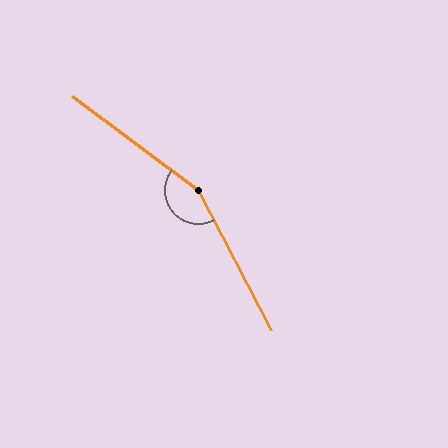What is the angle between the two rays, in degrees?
Approximately 154 degrees.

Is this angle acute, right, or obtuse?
It is obtuse.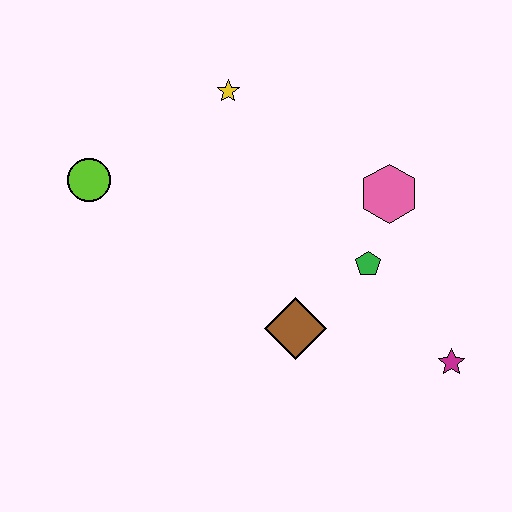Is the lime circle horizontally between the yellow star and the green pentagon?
No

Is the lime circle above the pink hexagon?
Yes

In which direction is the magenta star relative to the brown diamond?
The magenta star is to the right of the brown diamond.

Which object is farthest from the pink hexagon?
The lime circle is farthest from the pink hexagon.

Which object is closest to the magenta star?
The green pentagon is closest to the magenta star.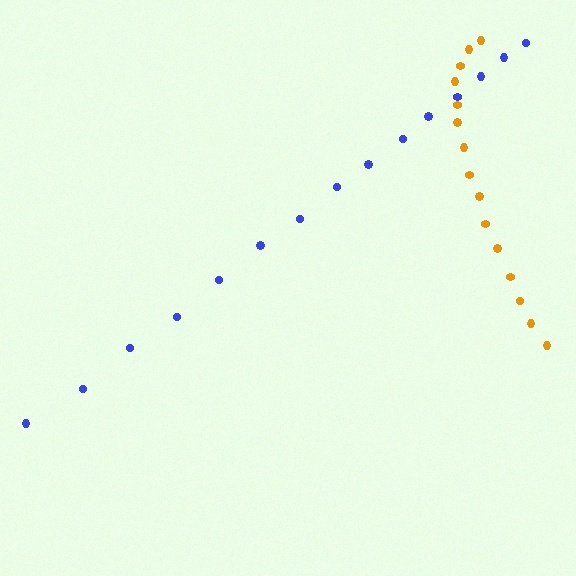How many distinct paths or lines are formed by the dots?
There are 2 distinct paths.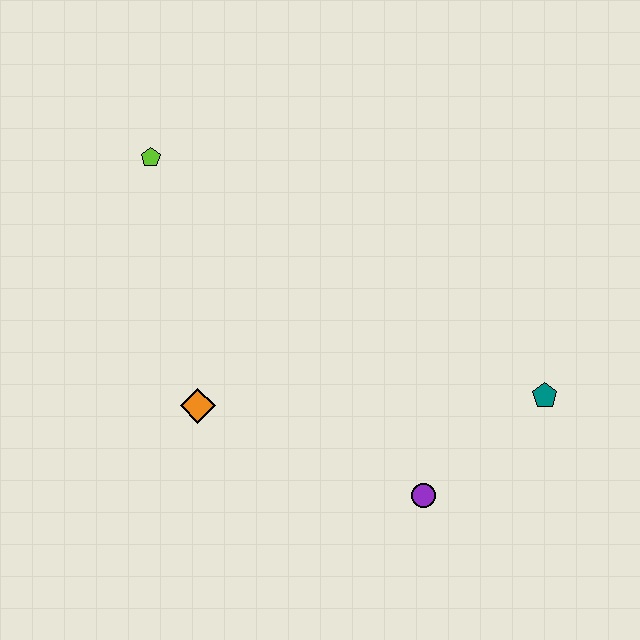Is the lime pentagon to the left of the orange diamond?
Yes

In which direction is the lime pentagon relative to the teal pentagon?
The lime pentagon is to the left of the teal pentagon.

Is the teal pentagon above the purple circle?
Yes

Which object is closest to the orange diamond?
The purple circle is closest to the orange diamond.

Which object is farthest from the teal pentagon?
The lime pentagon is farthest from the teal pentagon.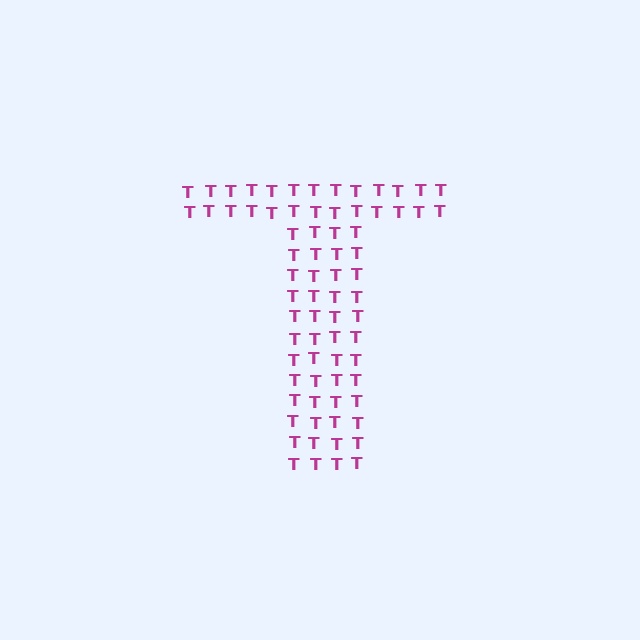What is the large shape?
The large shape is the letter T.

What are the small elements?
The small elements are letter T's.